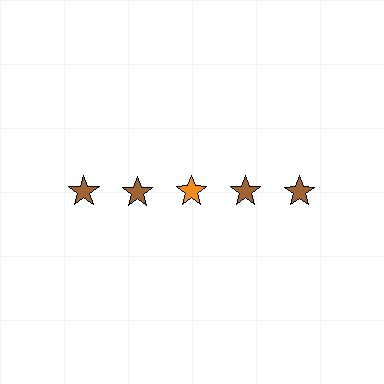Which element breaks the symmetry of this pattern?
The orange star in the top row, center column breaks the symmetry. All other shapes are brown stars.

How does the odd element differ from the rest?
It has a different color: orange instead of brown.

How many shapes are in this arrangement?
There are 5 shapes arranged in a grid pattern.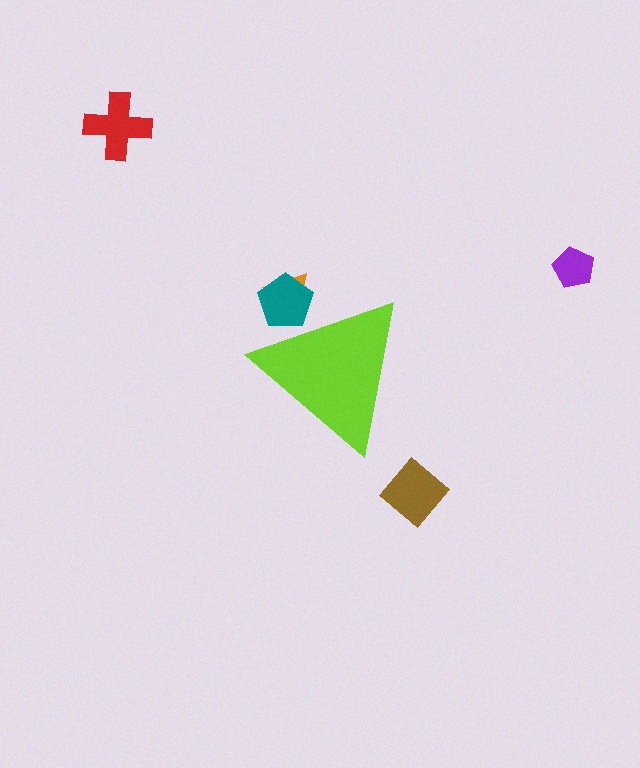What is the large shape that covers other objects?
A lime triangle.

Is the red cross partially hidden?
No, the red cross is fully visible.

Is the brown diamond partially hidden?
No, the brown diamond is fully visible.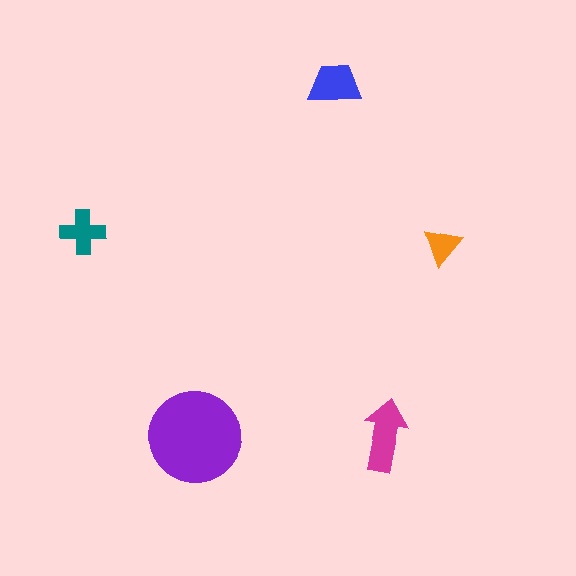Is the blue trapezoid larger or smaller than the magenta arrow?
Smaller.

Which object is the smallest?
The orange triangle.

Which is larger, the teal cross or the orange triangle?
The teal cross.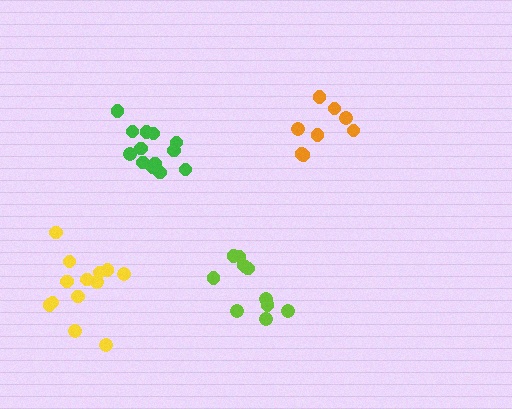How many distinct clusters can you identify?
There are 4 distinct clusters.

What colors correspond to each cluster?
The clusters are colored: lime, orange, green, yellow.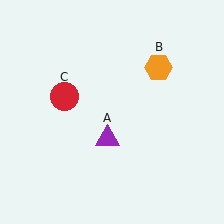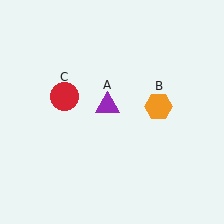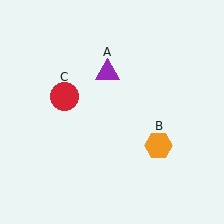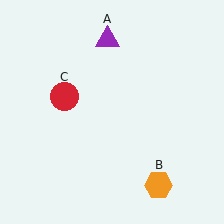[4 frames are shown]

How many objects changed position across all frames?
2 objects changed position: purple triangle (object A), orange hexagon (object B).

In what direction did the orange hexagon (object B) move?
The orange hexagon (object B) moved down.